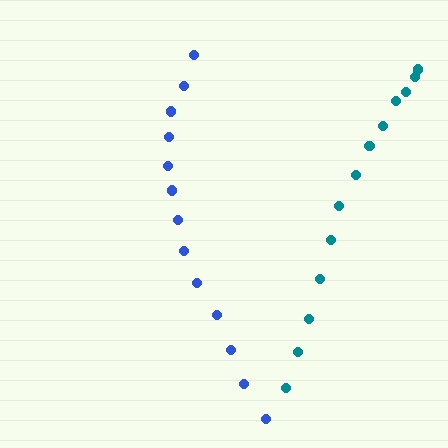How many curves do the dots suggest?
There are 2 distinct paths.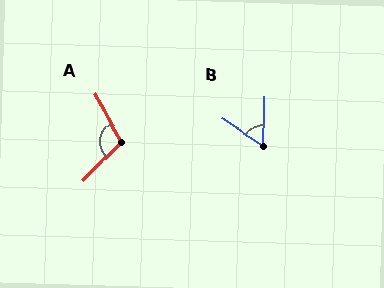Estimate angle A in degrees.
Approximately 107 degrees.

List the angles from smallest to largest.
B (58°), A (107°).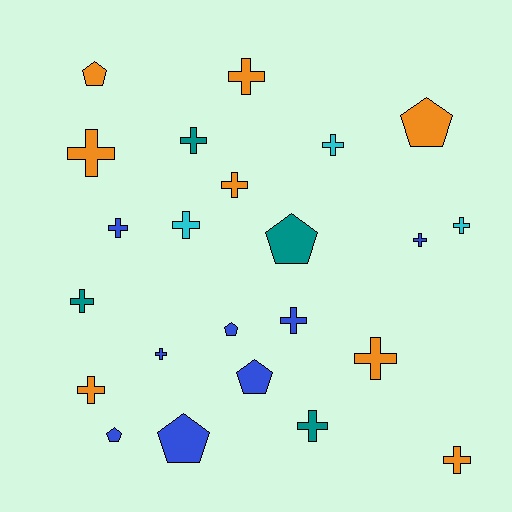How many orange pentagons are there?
There are 2 orange pentagons.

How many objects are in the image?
There are 23 objects.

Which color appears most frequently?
Orange, with 8 objects.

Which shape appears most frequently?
Cross, with 16 objects.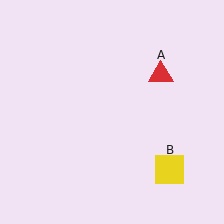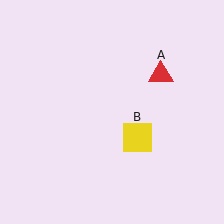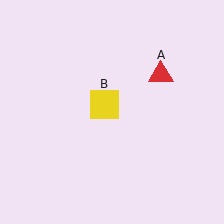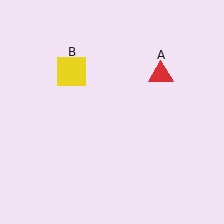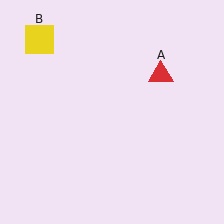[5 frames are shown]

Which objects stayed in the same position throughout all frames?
Red triangle (object A) remained stationary.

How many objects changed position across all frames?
1 object changed position: yellow square (object B).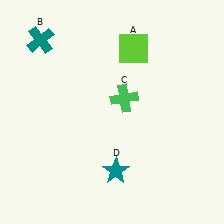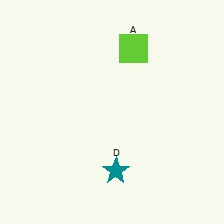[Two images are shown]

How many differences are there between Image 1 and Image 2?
There are 2 differences between the two images.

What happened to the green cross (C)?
The green cross (C) was removed in Image 2. It was in the top-right area of Image 1.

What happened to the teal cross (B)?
The teal cross (B) was removed in Image 2. It was in the top-left area of Image 1.